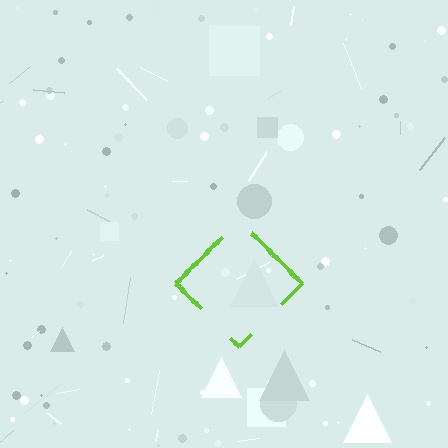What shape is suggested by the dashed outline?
The dashed outline suggests a diamond.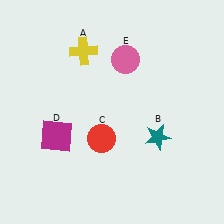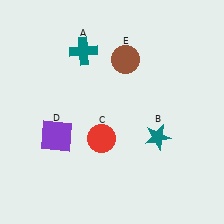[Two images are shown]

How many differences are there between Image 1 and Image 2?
There are 3 differences between the two images.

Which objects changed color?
A changed from yellow to teal. D changed from magenta to purple. E changed from pink to brown.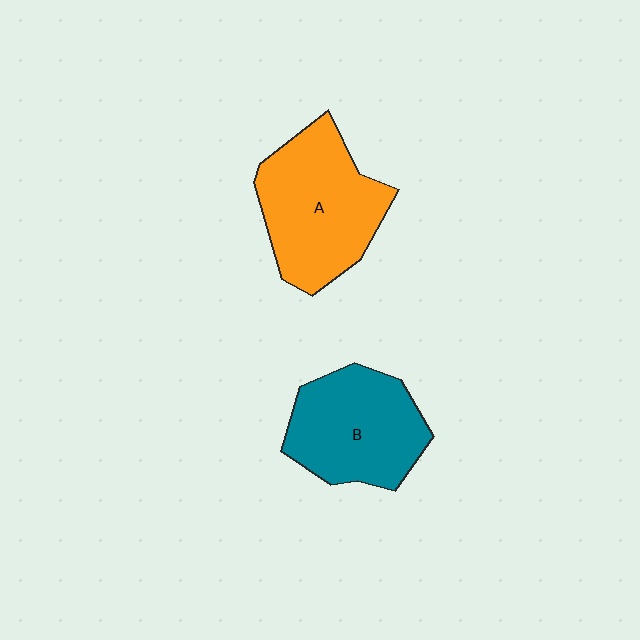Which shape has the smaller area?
Shape B (teal).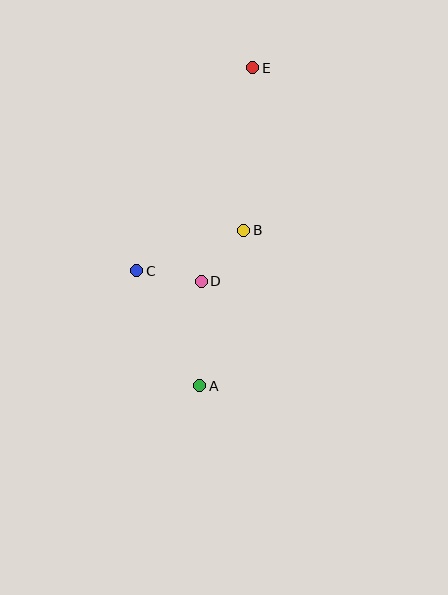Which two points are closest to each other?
Points C and D are closest to each other.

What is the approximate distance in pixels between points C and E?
The distance between C and E is approximately 234 pixels.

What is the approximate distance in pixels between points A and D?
The distance between A and D is approximately 104 pixels.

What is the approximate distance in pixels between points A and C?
The distance between A and C is approximately 131 pixels.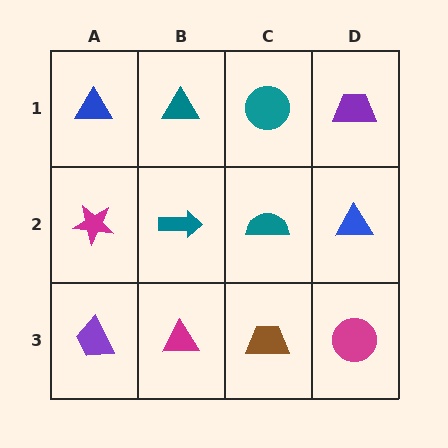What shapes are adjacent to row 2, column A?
A blue triangle (row 1, column A), a purple trapezoid (row 3, column A), a teal arrow (row 2, column B).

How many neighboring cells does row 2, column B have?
4.